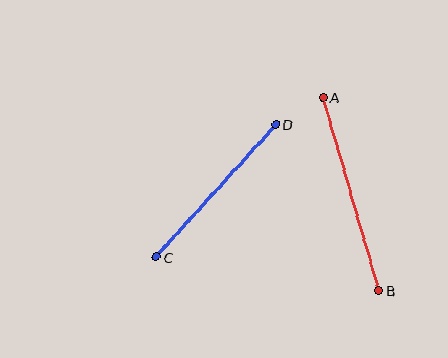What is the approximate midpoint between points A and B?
The midpoint is at approximately (351, 194) pixels.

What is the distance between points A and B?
The distance is approximately 201 pixels.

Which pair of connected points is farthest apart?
Points A and B are farthest apart.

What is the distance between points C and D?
The distance is approximately 178 pixels.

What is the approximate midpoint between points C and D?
The midpoint is at approximately (216, 191) pixels.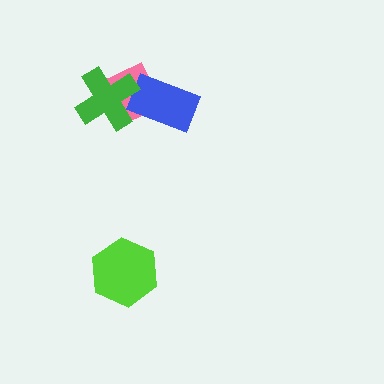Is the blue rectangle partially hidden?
Yes, it is partially covered by another shape.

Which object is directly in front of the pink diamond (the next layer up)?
The blue rectangle is directly in front of the pink diamond.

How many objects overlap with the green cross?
2 objects overlap with the green cross.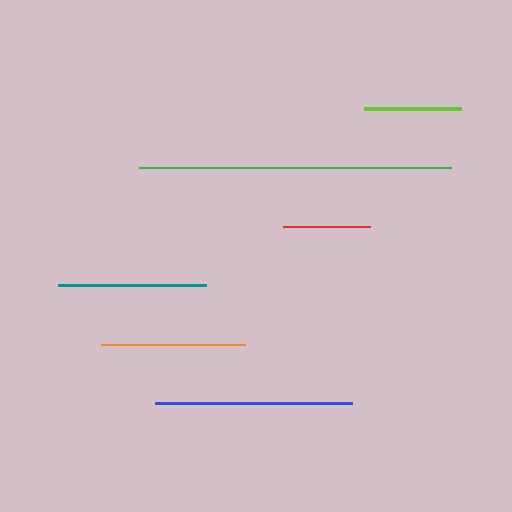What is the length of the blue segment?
The blue segment is approximately 197 pixels long.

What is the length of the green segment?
The green segment is approximately 312 pixels long.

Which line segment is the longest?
The green line is the longest at approximately 312 pixels.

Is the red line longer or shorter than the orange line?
The orange line is longer than the red line.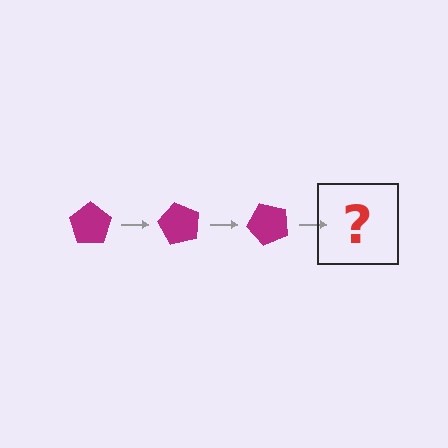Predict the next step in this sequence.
The next step is a magenta pentagon rotated 180 degrees.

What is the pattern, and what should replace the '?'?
The pattern is that the pentagon rotates 60 degrees each step. The '?' should be a magenta pentagon rotated 180 degrees.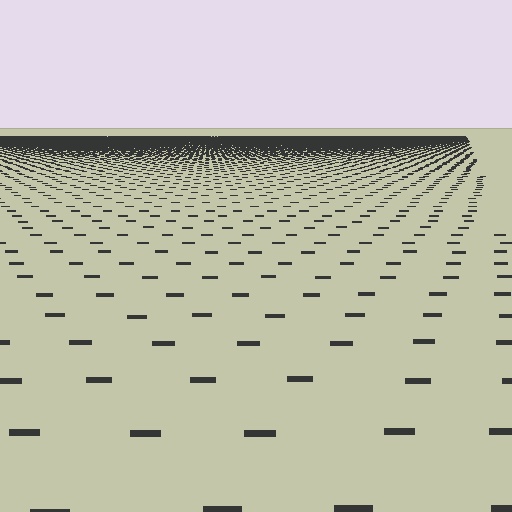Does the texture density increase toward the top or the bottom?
Density increases toward the top.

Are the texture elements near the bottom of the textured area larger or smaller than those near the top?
Larger. Near the bottom, elements are closer to the viewer and appear at a bigger on-screen size.